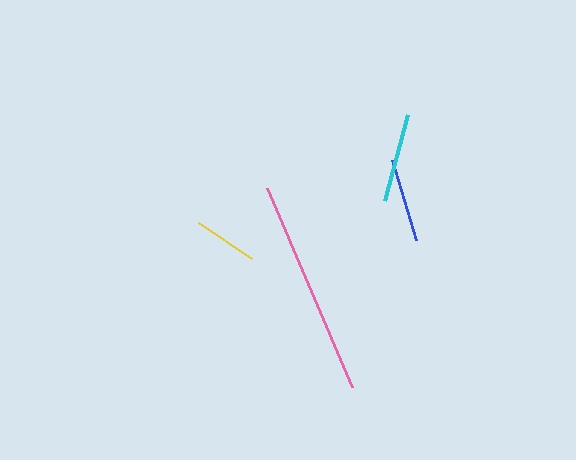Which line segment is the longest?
The pink line is the longest at approximately 217 pixels.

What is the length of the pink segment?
The pink segment is approximately 217 pixels long.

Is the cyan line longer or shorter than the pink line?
The pink line is longer than the cyan line.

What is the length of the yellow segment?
The yellow segment is approximately 64 pixels long.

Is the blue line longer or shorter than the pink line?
The pink line is longer than the blue line.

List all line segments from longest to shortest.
From longest to shortest: pink, cyan, blue, yellow.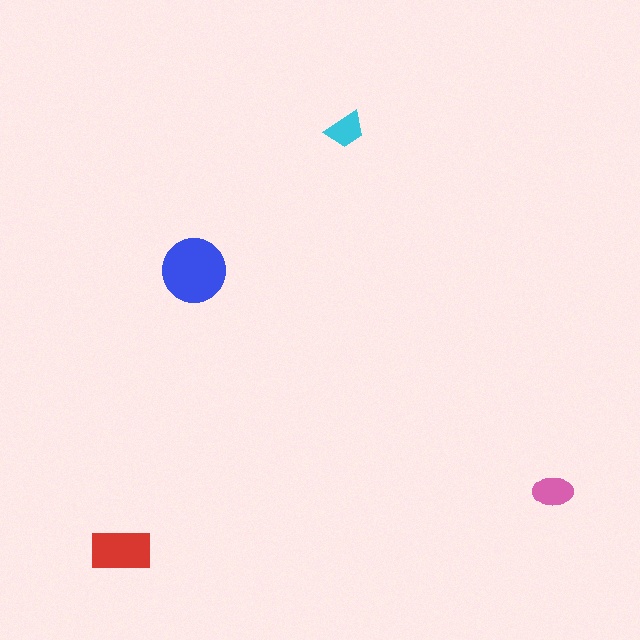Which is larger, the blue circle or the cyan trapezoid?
The blue circle.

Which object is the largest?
The blue circle.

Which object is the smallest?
The cyan trapezoid.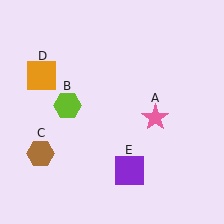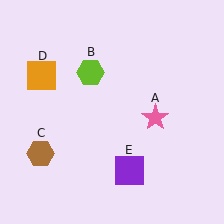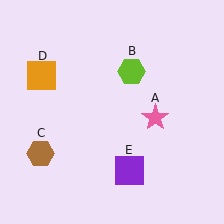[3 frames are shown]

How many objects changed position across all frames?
1 object changed position: lime hexagon (object B).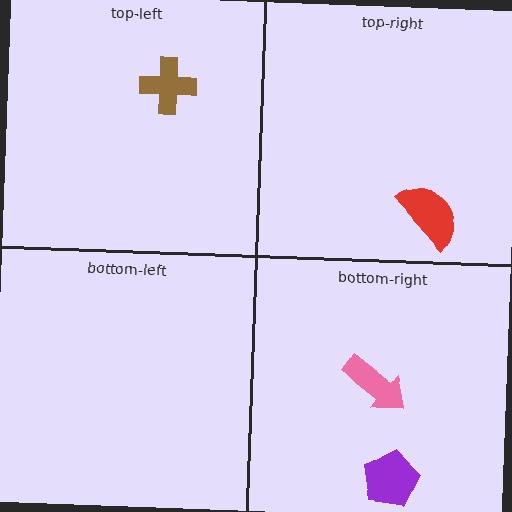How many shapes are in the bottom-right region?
2.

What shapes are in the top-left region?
The brown cross.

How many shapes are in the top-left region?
1.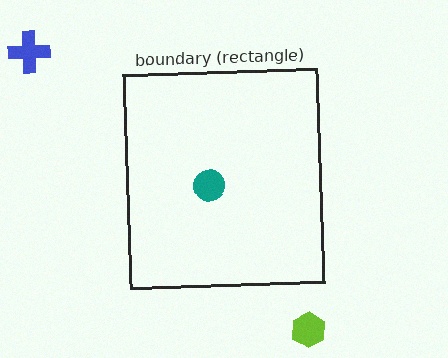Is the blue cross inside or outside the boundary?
Outside.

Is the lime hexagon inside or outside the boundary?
Outside.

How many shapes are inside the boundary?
1 inside, 2 outside.